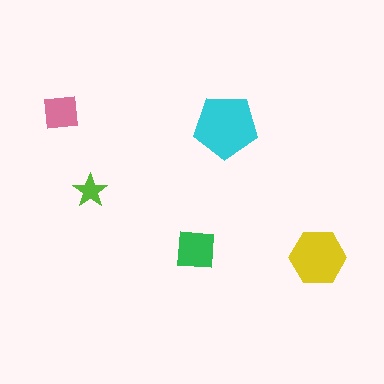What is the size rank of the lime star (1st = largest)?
5th.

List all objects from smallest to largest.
The lime star, the pink square, the green square, the yellow hexagon, the cyan pentagon.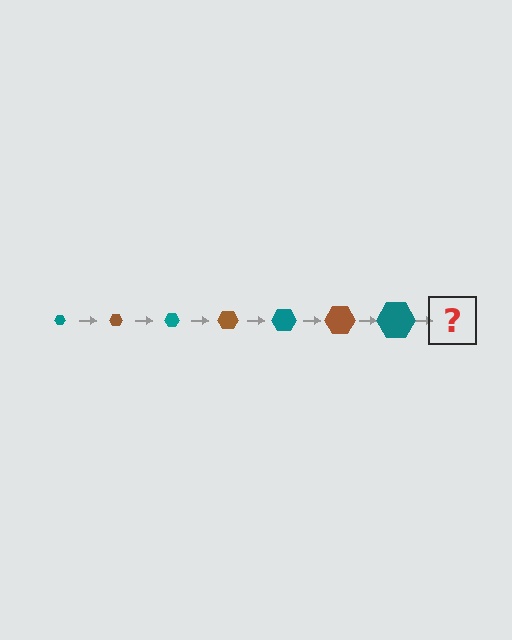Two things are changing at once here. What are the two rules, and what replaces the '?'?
The two rules are that the hexagon grows larger each step and the color cycles through teal and brown. The '?' should be a brown hexagon, larger than the previous one.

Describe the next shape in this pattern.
It should be a brown hexagon, larger than the previous one.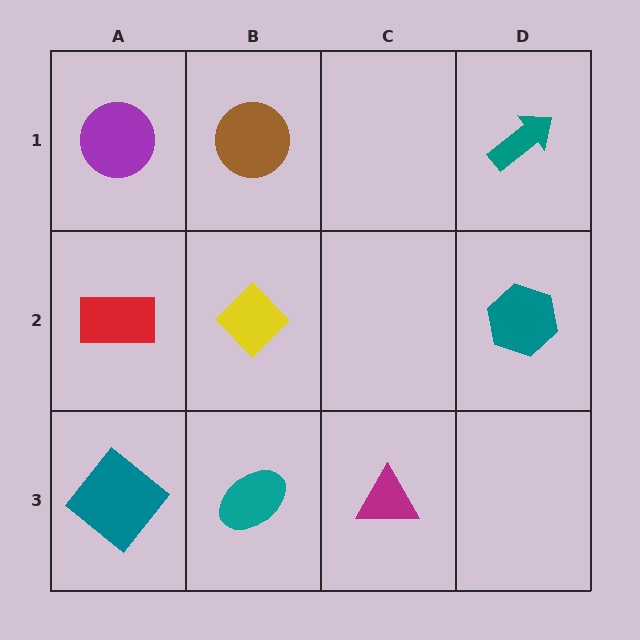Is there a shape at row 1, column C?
No, that cell is empty.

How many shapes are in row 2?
3 shapes.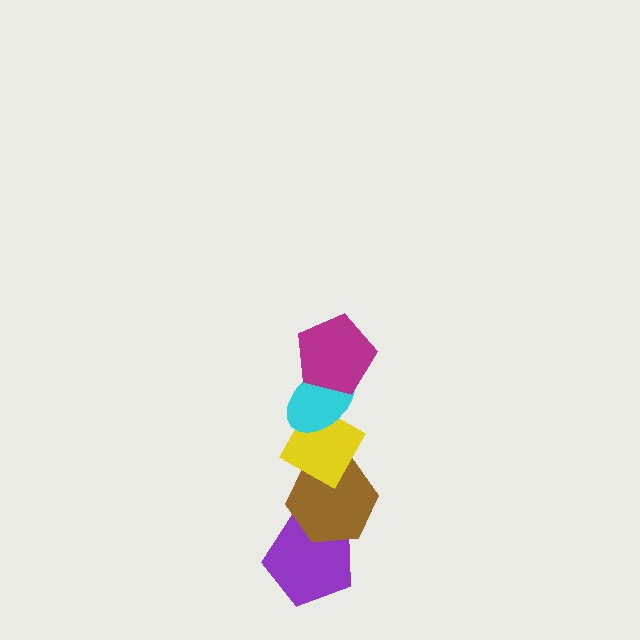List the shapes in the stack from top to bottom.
From top to bottom: the magenta pentagon, the cyan ellipse, the yellow diamond, the brown hexagon, the purple pentagon.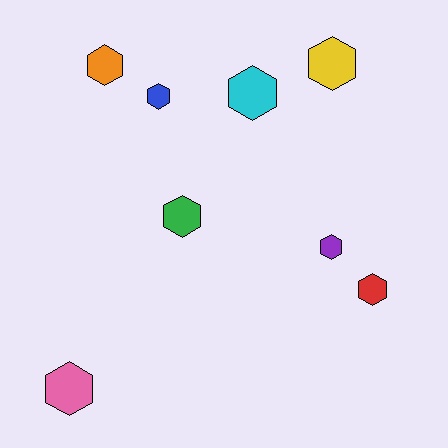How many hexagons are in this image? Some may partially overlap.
There are 8 hexagons.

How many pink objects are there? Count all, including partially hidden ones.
There is 1 pink object.